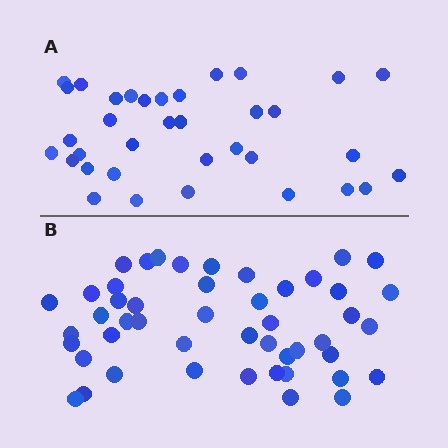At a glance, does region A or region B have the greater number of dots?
Region B (the bottom region) has more dots.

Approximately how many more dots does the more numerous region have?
Region B has approximately 15 more dots than region A.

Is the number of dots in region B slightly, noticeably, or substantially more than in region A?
Region B has noticeably more, but not dramatically so. The ratio is roughly 1.4 to 1.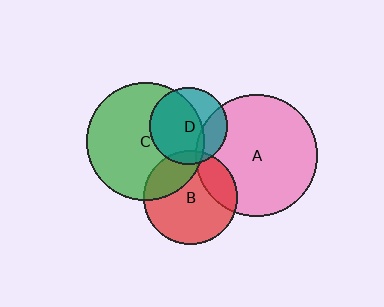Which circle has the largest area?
Circle A (pink).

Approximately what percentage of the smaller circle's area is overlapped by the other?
Approximately 5%.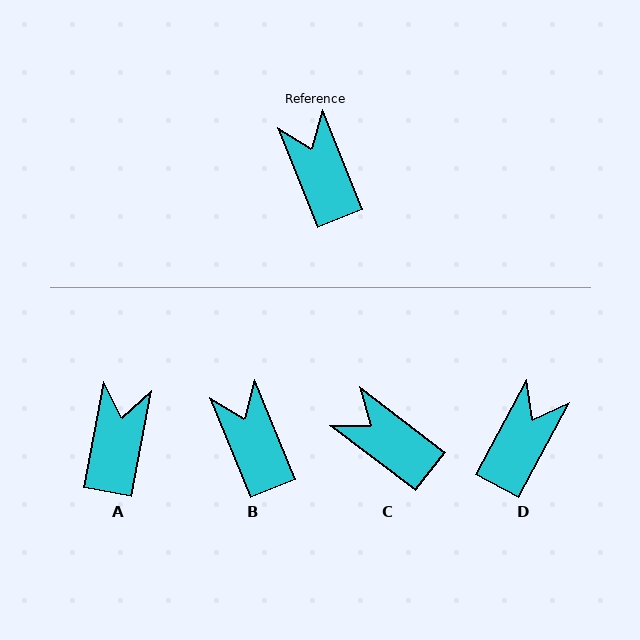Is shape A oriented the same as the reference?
No, it is off by about 33 degrees.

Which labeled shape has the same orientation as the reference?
B.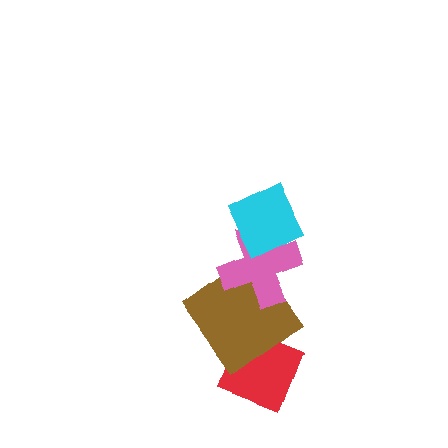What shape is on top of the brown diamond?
The pink cross is on top of the brown diamond.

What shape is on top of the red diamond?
The brown diamond is on top of the red diamond.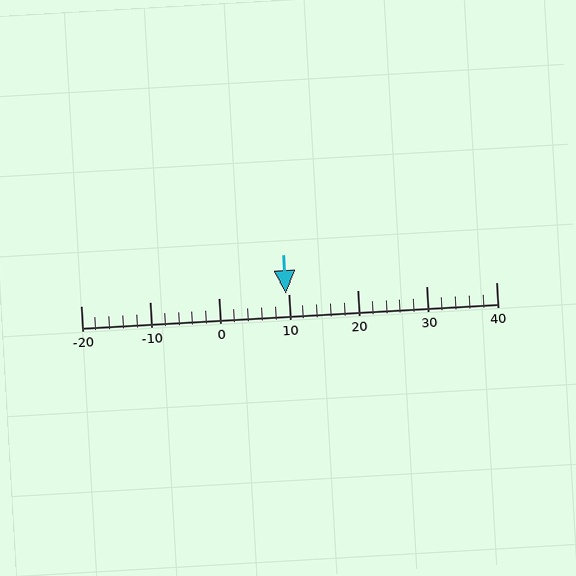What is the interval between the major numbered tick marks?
The major tick marks are spaced 10 units apart.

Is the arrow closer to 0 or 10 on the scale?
The arrow is closer to 10.